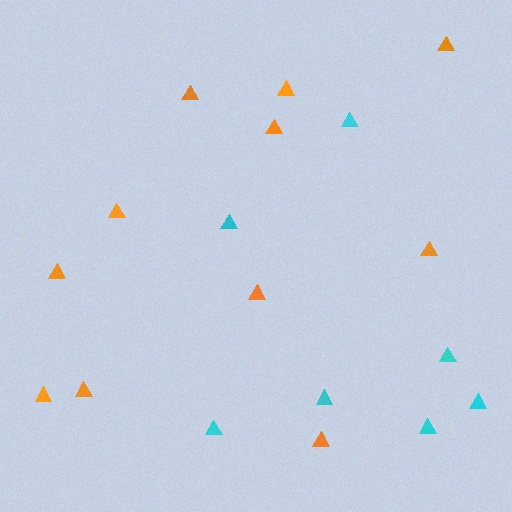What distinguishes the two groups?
There are 2 groups: one group of cyan triangles (7) and one group of orange triangles (11).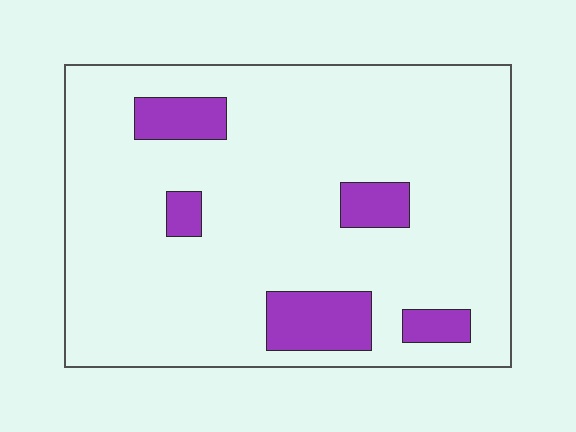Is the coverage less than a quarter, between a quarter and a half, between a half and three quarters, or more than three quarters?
Less than a quarter.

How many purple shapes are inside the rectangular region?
5.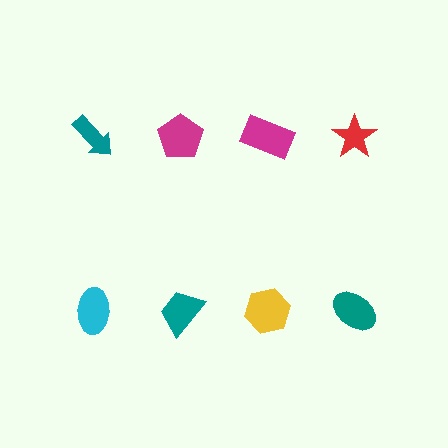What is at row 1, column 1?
A teal arrow.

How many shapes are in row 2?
4 shapes.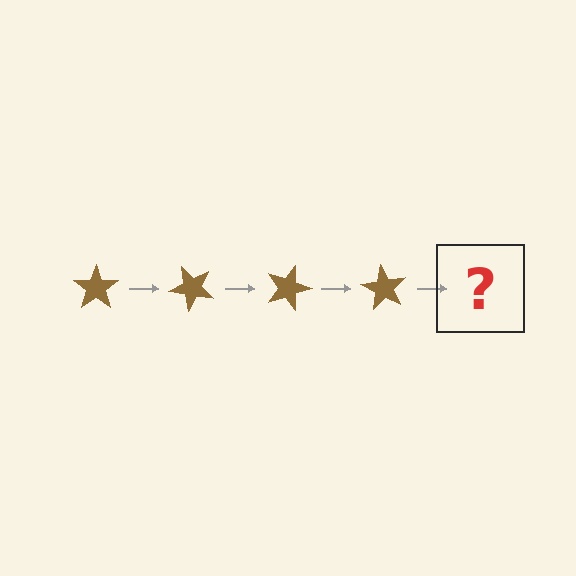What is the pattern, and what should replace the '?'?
The pattern is that the star rotates 45 degrees each step. The '?' should be a brown star rotated 180 degrees.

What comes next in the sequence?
The next element should be a brown star rotated 180 degrees.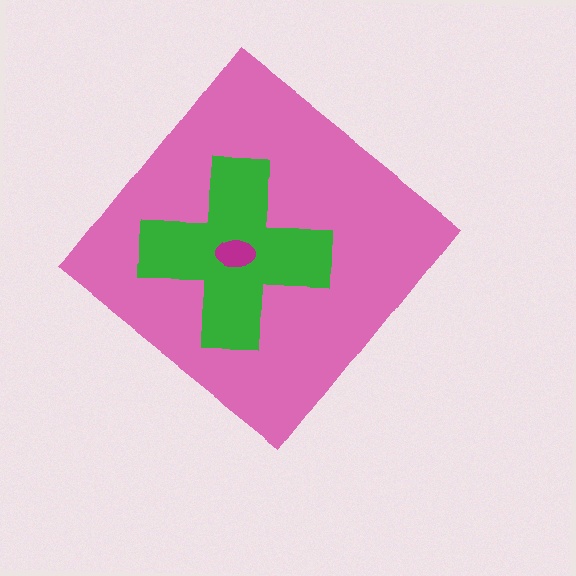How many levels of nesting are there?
3.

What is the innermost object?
The magenta ellipse.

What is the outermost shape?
The pink diamond.